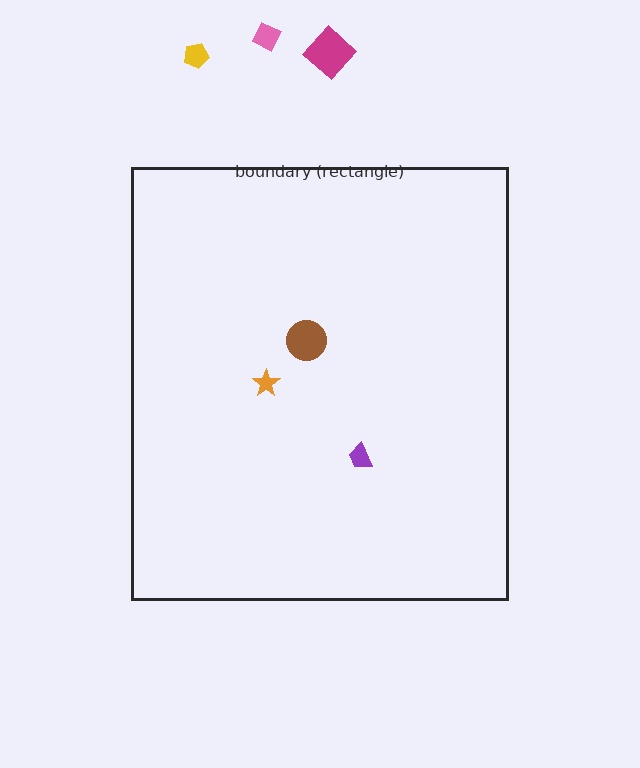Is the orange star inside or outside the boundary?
Inside.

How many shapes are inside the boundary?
3 inside, 3 outside.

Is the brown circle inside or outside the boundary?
Inside.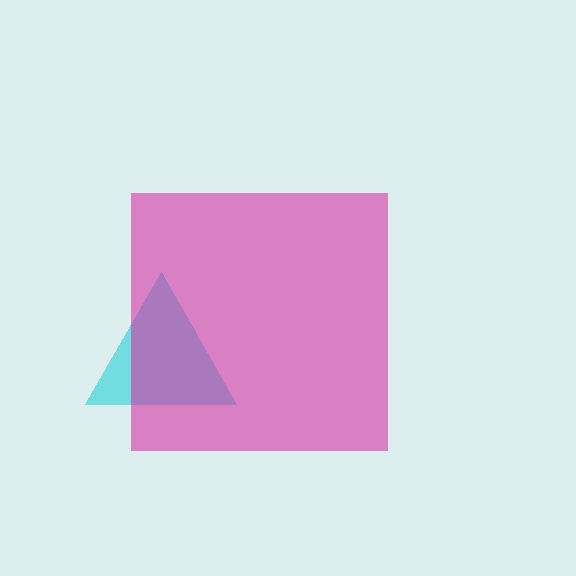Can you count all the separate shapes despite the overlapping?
Yes, there are 2 separate shapes.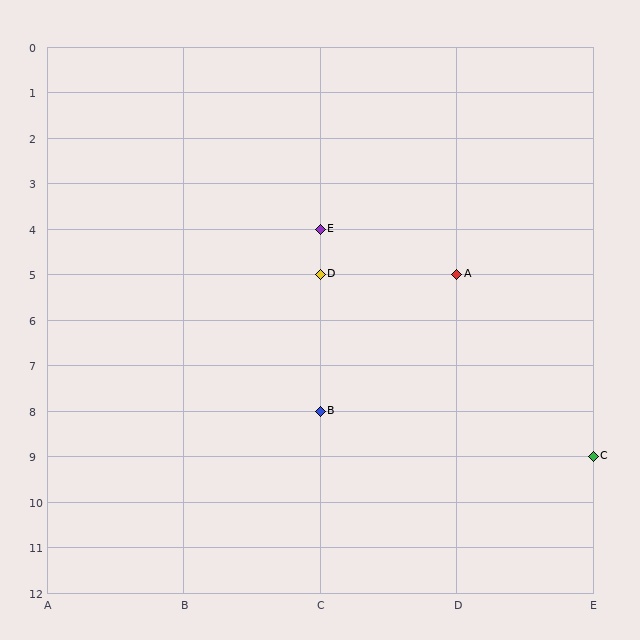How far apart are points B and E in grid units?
Points B and E are 4 rows apart.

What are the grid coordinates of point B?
Point B is at grid coordinates (C, 8).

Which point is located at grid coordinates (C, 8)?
Point B is at (C, 8).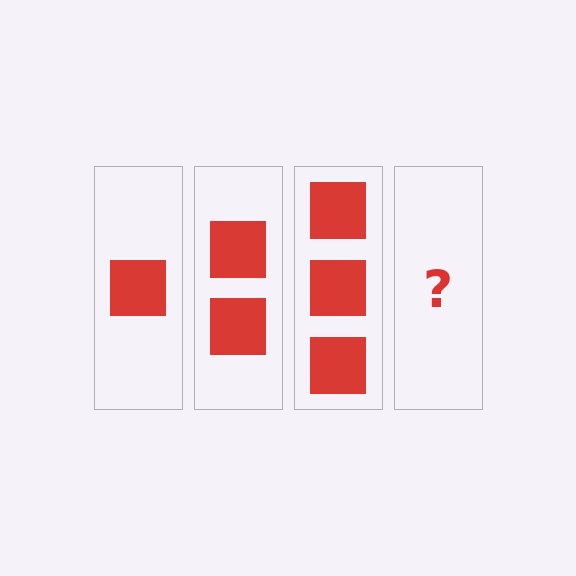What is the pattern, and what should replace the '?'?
The pattern is that each step adds one more square. The '?' should be 4 squares.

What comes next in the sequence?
The next element should be 4 squares.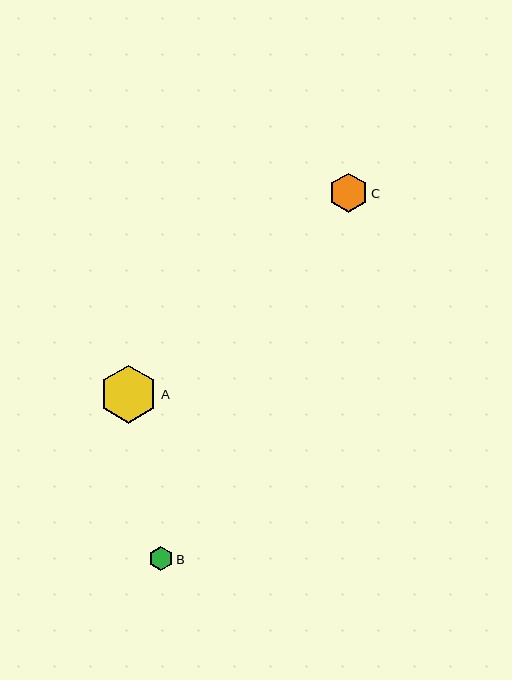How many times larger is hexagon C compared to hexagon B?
Hexagon C is approximately 1.6 times the size of hexagon B.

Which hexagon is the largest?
Hexagon A is the largest with a size of approximately 58 pixels.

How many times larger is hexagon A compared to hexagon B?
Hexagon A is approximately 2.3 times the size of hexagon B.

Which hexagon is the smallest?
Hexagon B is the smallest with a size of approximately 25 pixels.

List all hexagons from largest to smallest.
From largest to smallest: A, C, B.